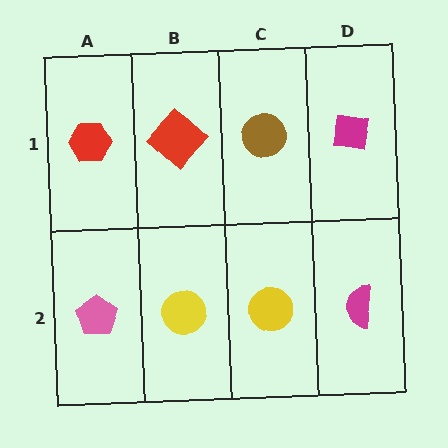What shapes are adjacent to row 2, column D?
A magenta square (row 1, column D), a yellow circle (row 2, column C).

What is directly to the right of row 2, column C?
A magenta semicircle.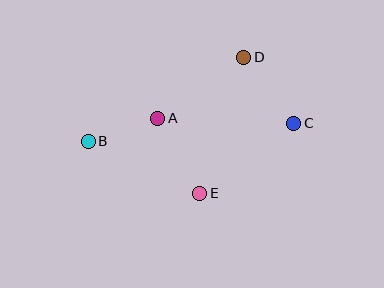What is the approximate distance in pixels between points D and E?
The distance between D and E is approximately 143 pixels.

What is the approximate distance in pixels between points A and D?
The distance between A and D is approximately 106 pixels.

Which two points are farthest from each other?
Points B and C are farthest from each other.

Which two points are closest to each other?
Points A and B are closest to each other.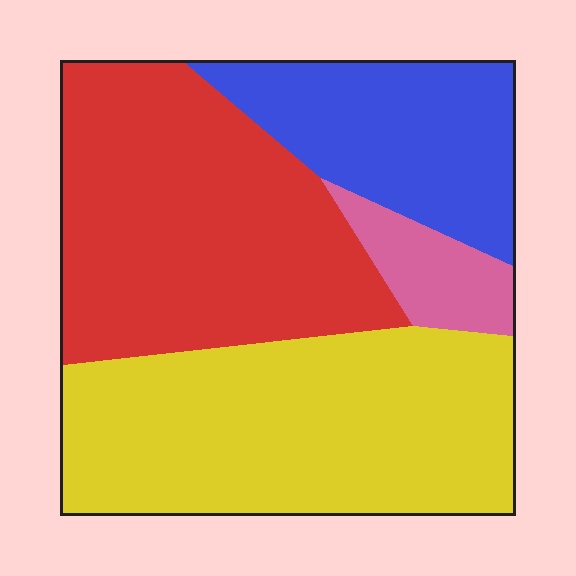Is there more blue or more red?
Red.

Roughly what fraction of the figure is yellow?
Yellow takes up about three eighths (3/8) of the figure.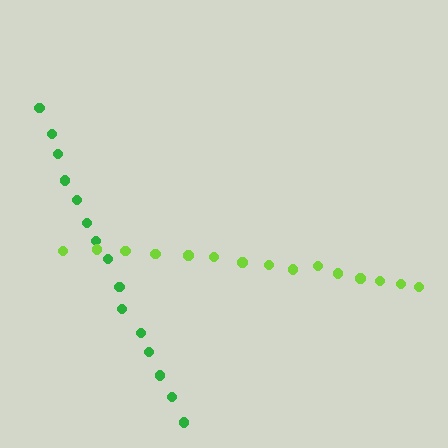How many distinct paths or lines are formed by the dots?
There are 2 distinct paths.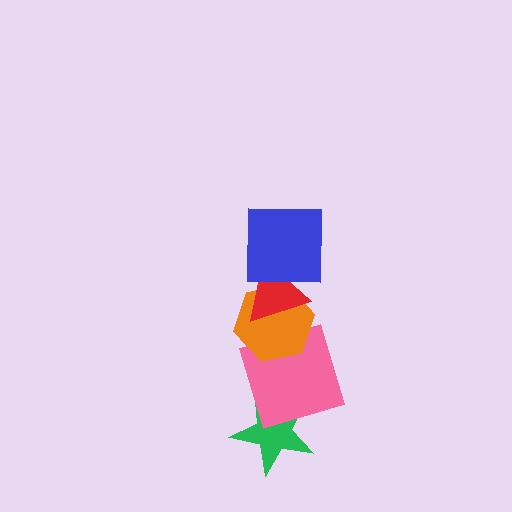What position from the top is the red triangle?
The red triangle is 2nd from the top.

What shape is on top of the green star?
The pink square is on top of the green star.